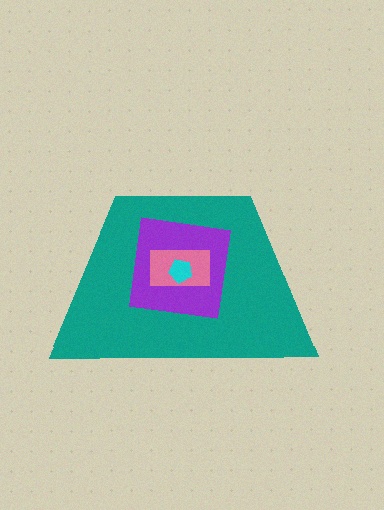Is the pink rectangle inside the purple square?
Yes.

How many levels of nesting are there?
4.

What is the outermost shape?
The teal trapezoid.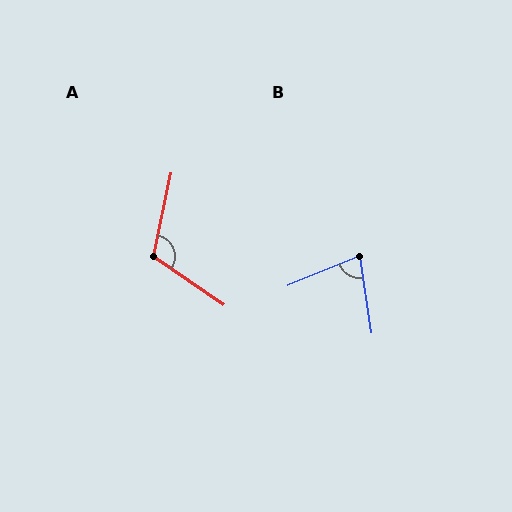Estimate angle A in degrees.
Approximately 113 degrees.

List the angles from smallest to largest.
B (76°), A (113°).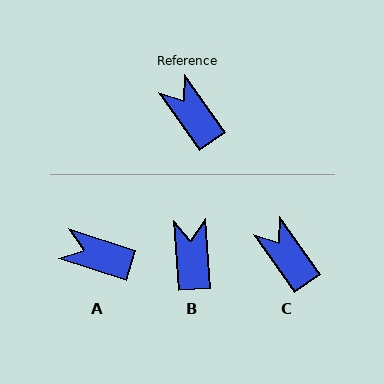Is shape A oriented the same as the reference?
No, it is off by about 37 degrees.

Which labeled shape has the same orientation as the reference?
C.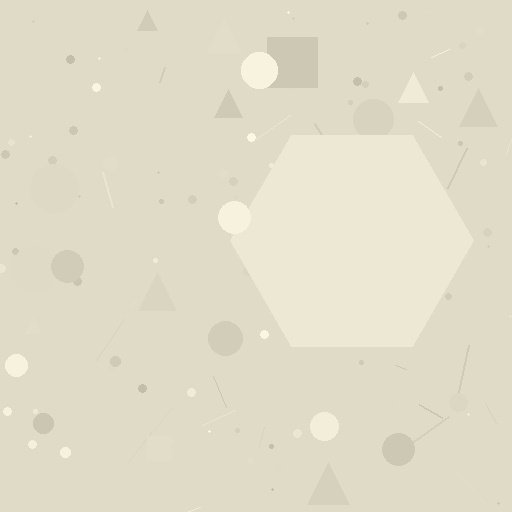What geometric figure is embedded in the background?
A hexagon is embedded in the background.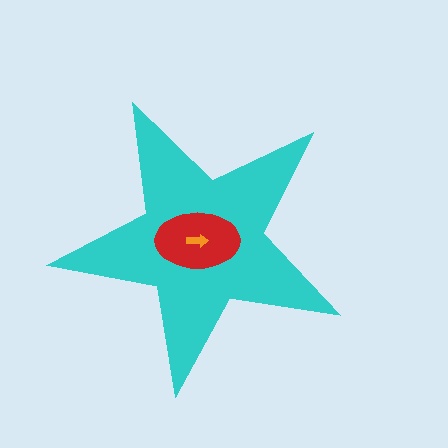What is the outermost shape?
The cyan star.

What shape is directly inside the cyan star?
The red ellipse.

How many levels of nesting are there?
3.